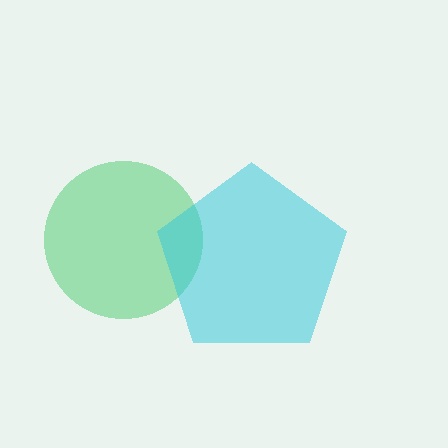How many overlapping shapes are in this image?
There are 2 overlapping shapes in the image.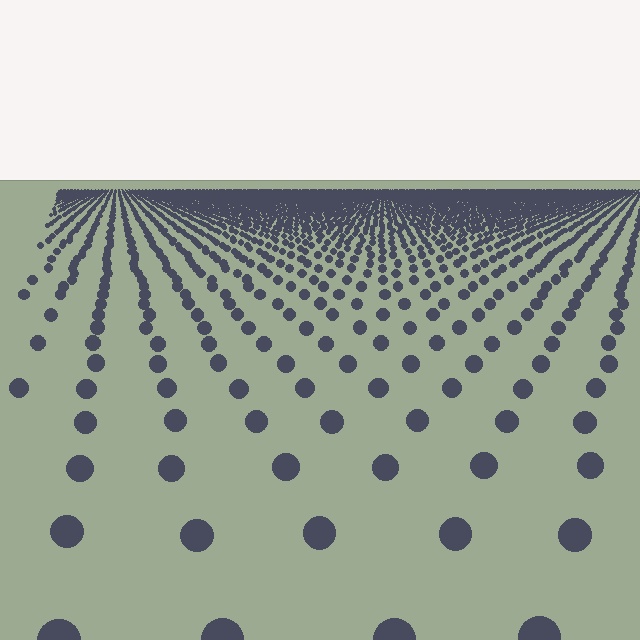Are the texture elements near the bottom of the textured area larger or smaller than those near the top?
Larger. Near the bottom, elements are closer to the viewer and appear at a bigger on-screen size.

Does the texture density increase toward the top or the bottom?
Density increases toward the top.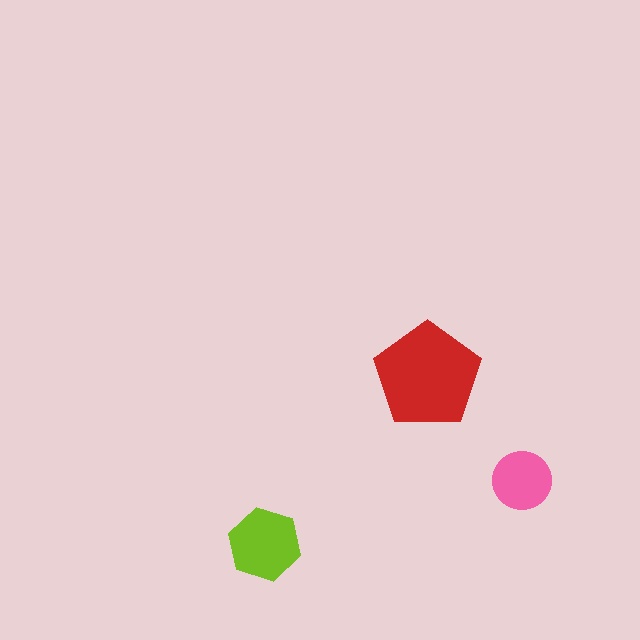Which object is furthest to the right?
The pink circle is rightmost.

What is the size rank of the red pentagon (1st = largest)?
1st.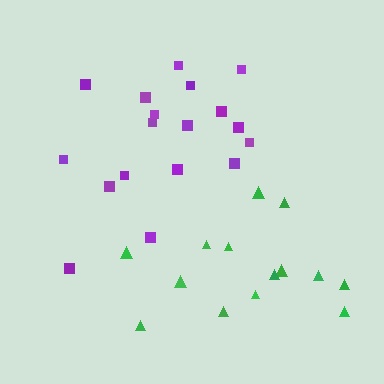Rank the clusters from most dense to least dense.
green, purple.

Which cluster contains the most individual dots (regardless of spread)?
Purple (18).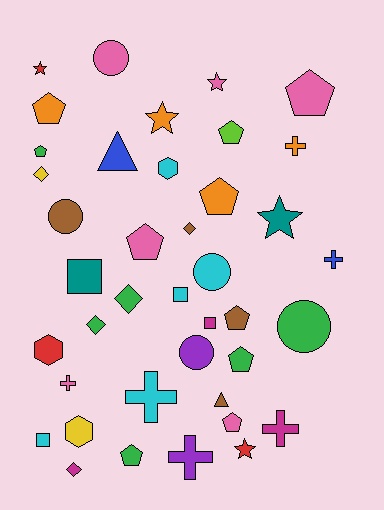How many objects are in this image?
There are 40 objects.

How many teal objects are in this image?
There are 2 teal objects.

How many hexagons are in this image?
There are 3 hexagons.